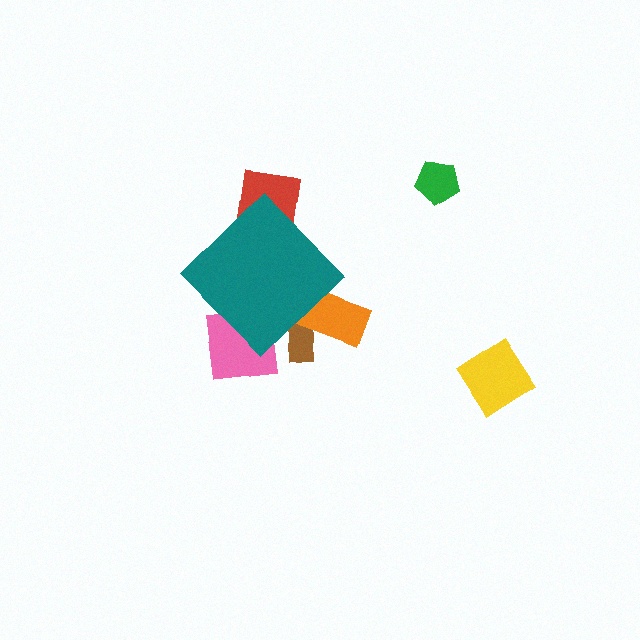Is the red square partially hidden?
Yes, the red square is partially hidden behind the teal diamond.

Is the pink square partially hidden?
Yes, the pink square is partially hidden behind the teal diamond.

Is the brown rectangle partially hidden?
Yes, the brown rectangle is partially hidden behind the teal diamond.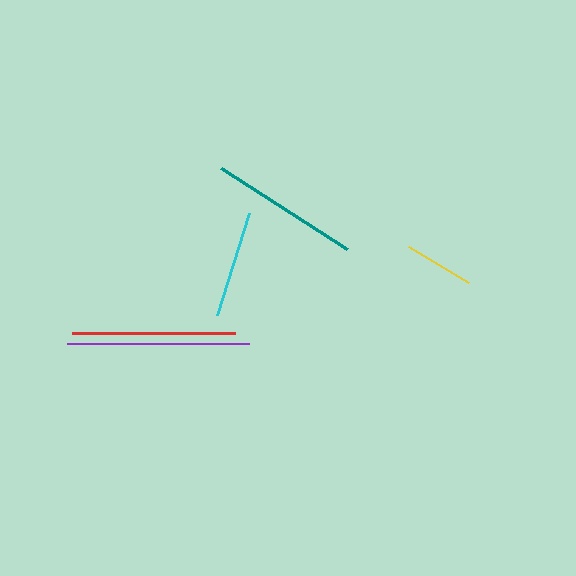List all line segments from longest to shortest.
From longest to shortest: purple, red, teal, cyan, yellow.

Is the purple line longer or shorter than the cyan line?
The purple line is longer than the cyan line.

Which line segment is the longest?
The purple line is the longest at approximately 183 pixels.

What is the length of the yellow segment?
The yellow segment is approximately 69 pixels long.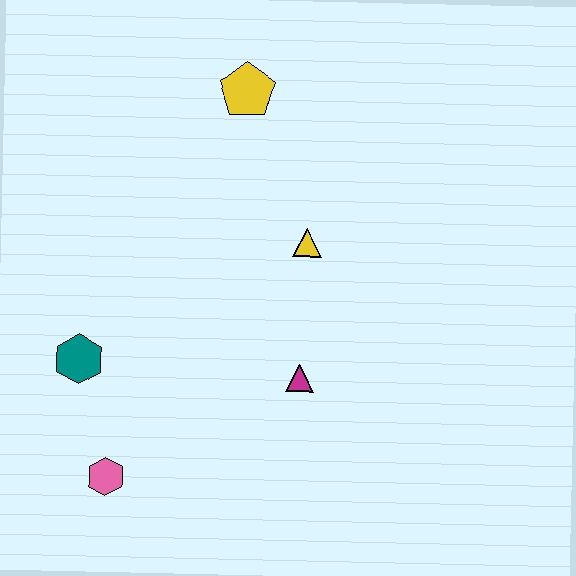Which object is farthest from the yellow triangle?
The pink hexagon is farthest from the yellow triangle.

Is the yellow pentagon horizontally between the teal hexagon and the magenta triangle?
Yes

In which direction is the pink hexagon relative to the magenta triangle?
The pink hexagon is to the left of the magenta triangle.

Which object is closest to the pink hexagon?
The teal hexagon is closest to the pink hexagon.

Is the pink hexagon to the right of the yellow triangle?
No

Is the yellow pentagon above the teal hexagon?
Yes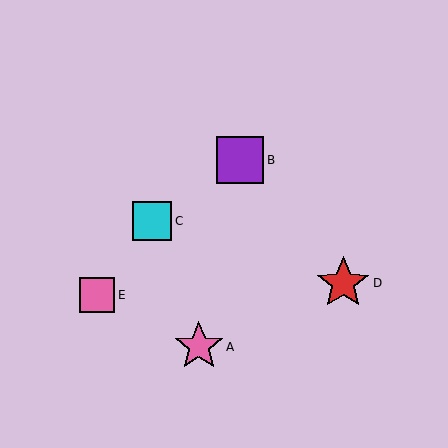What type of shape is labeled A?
Shape A is a pink star.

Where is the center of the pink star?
The center of the pink star is at (199, 347).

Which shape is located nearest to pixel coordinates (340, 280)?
The red star (labeled D) at (343, 283) is nearest to that location.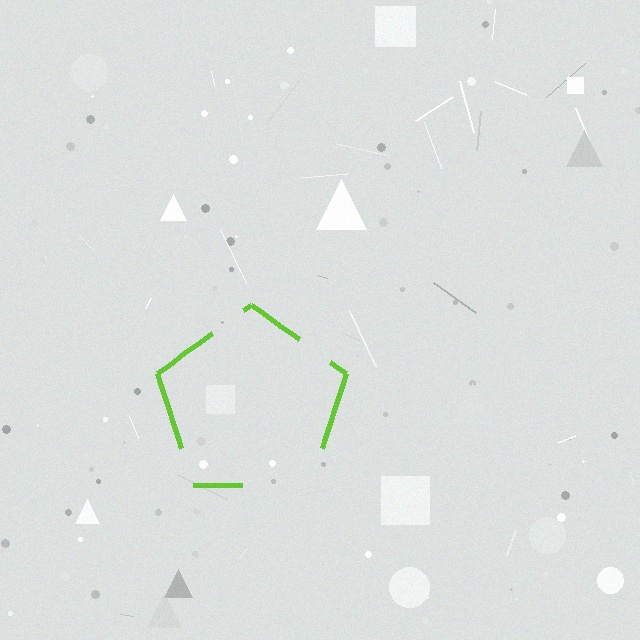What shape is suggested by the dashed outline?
The dashed outline suggests a pentagon.